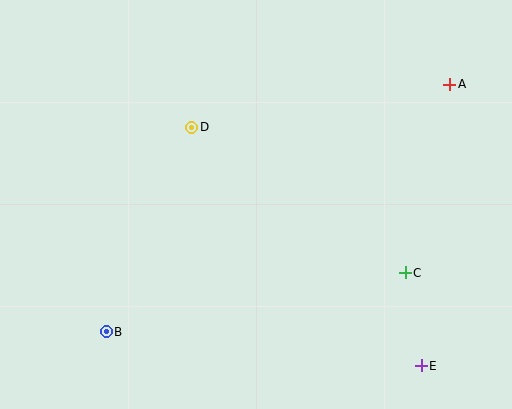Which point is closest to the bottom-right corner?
Point E is closest to the bottom-right corner.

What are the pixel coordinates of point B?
Point B is at (106, 332).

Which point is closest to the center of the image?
Point D at (192, 127) is closest to the center.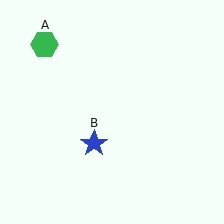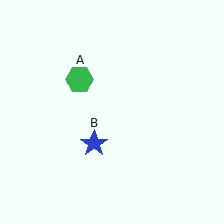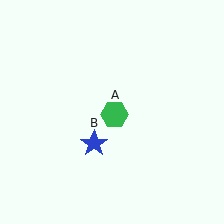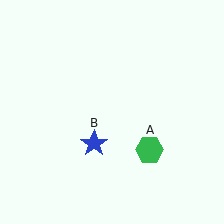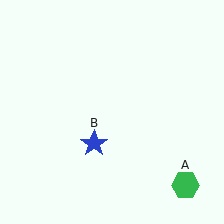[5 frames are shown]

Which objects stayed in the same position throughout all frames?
Blue star (object B) remained stationary.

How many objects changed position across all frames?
1 object changed position: green hexagon (object A).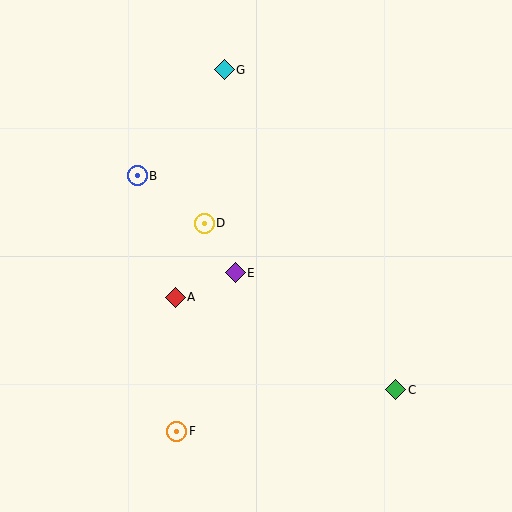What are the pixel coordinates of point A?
Point A is at (175, 297).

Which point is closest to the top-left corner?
Point B is closest to the top-left corner.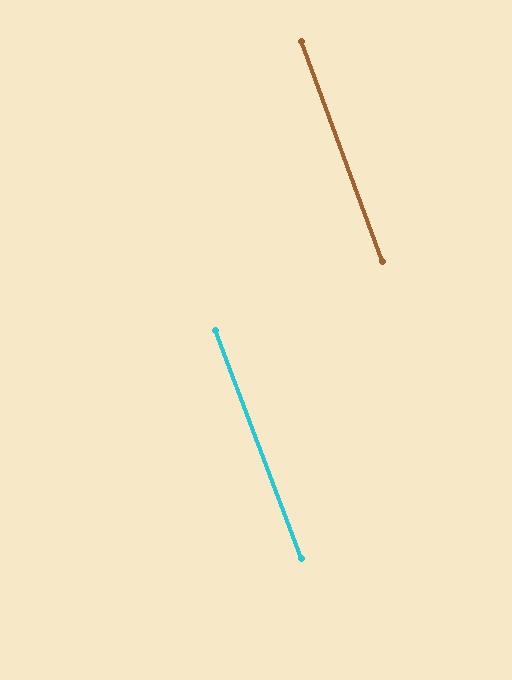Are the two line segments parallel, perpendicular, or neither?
Parallel — their directions differ by only 0.6°.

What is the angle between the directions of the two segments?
Approximately 1 degree.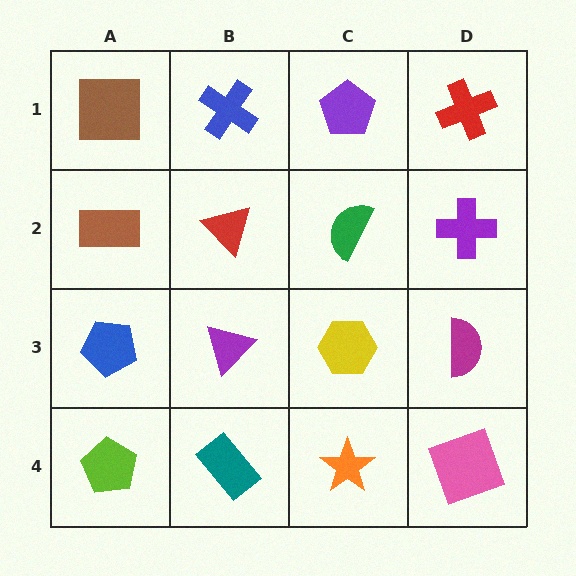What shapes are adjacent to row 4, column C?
A yellow hexagon (row 3, column C), a teal rectangle (row 4, column B), a pink square (row 4, column D).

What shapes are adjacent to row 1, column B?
A red triangle (row 2, column B), a brown square (row 1, column A), a purple pentagon (row 1, column C).